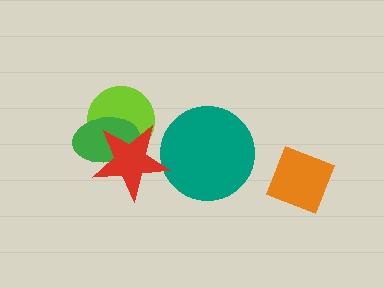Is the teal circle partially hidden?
Yes, it is partially covered by another shape.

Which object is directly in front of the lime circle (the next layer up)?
The green ellipse is directly in front of the lime circle.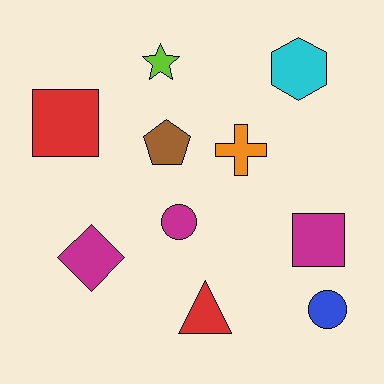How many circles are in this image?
There are 2 circles.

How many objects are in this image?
There are 10 objects.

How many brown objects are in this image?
There is 1 brown object.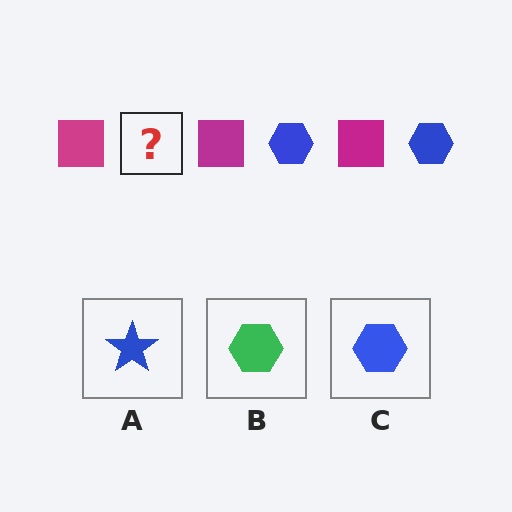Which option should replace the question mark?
Option C.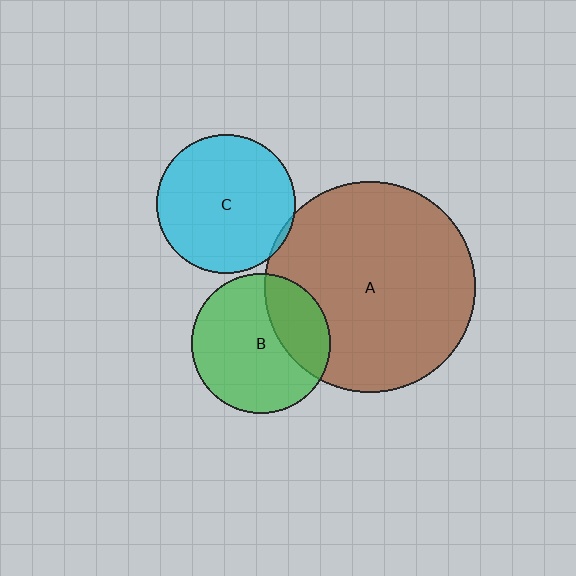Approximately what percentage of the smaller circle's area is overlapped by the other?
Approximately 30%.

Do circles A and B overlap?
Yes.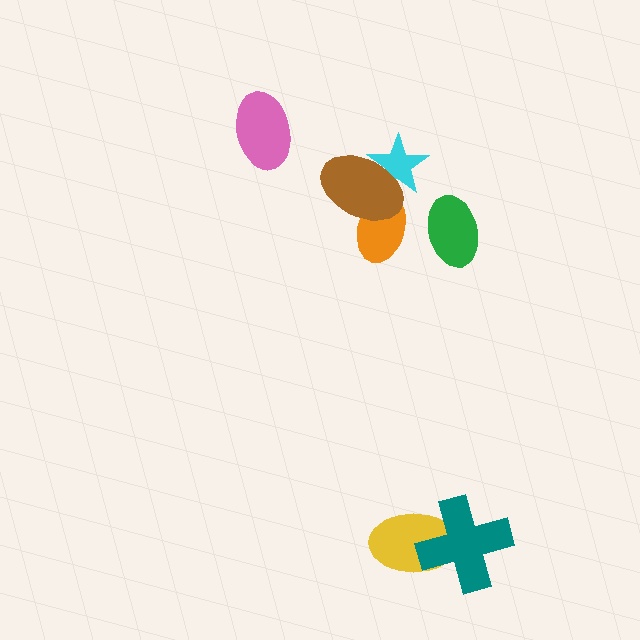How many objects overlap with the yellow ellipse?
1 object overlaps with the yellow ellipse.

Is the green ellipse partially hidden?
No, no other shape covers it.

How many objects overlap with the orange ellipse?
1 object overlaps with the orange ellipse.